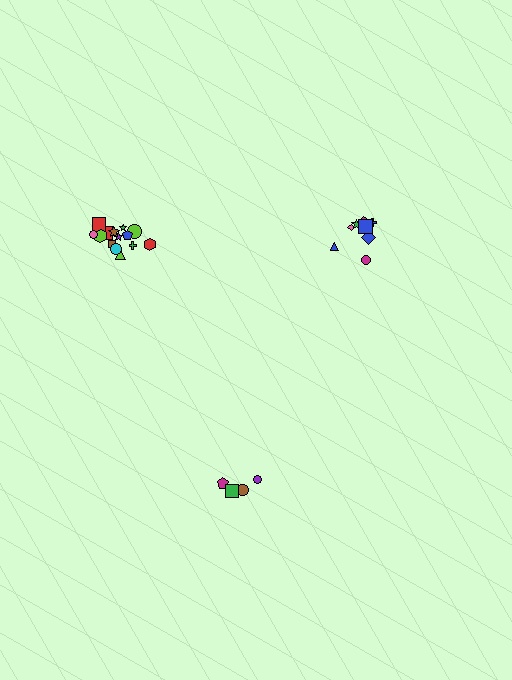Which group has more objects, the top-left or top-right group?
The top-left group.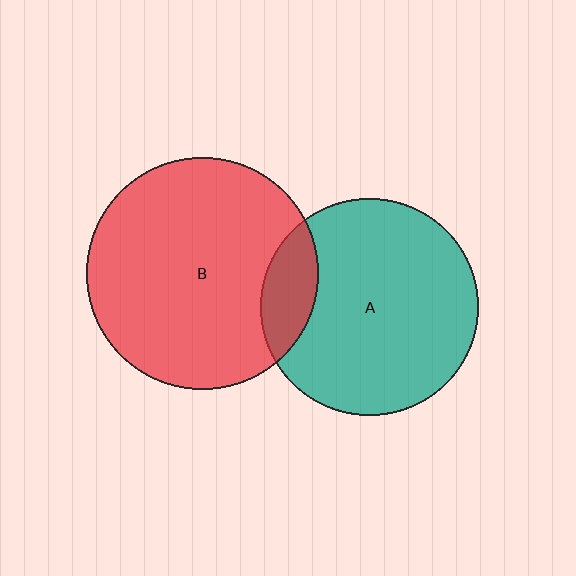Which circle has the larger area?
Circle B (red).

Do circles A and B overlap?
Yes.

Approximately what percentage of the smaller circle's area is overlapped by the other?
Approximately 15%.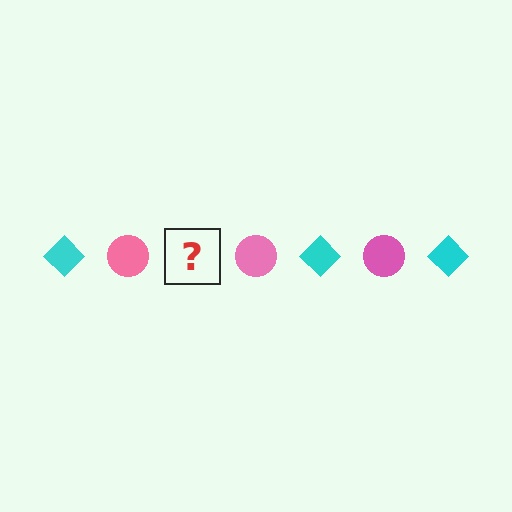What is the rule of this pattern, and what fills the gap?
The rule is that the pattern alternates between cyan diamond and pink circle. The gap should be filled with a cyan diamond.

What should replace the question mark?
The question mark should be replaced with a cyan diamond.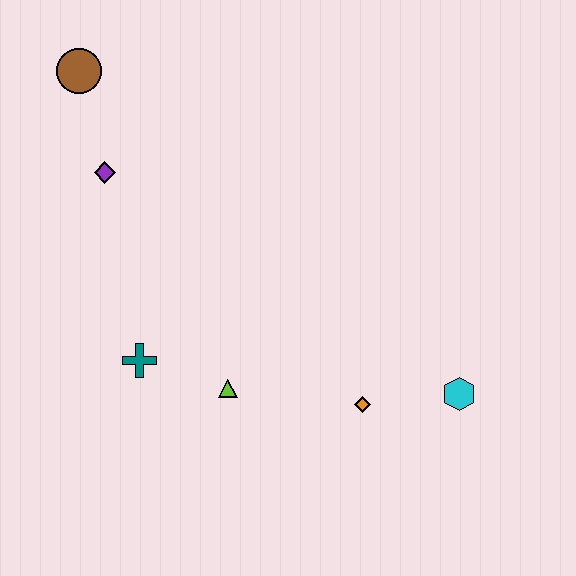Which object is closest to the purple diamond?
The brown circle is closest to the purple diamond.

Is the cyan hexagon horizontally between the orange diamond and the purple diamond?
No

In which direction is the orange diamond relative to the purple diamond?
The orange diamond is to the right of the purple diamond.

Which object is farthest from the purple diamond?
The cyan hexagon is farthest from the purple diamond.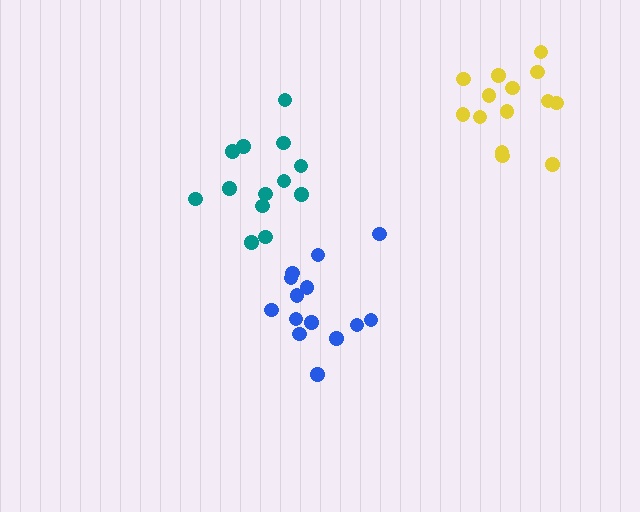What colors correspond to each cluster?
The clusters are colored: blue, yellow, teal.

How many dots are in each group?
Group 1: 14 dots, Group 2: 14 dots, Group 3: 13 dots (41 total).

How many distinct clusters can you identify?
There are 3 distinct clusters.